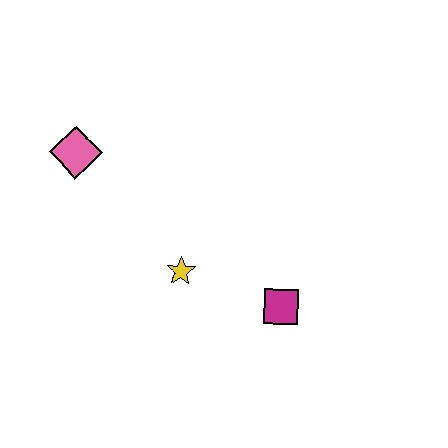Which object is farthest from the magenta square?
The pink diamond is farthest from the magenta square.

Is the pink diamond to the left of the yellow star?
Yes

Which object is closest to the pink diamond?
The yellow star is closest to the pink diamond.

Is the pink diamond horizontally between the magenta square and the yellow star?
No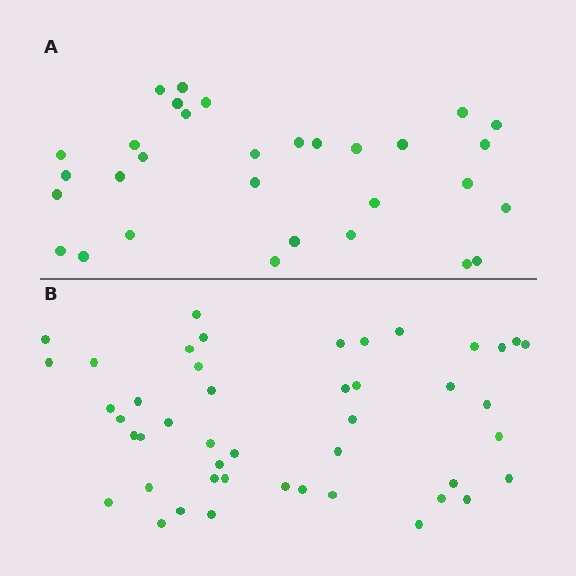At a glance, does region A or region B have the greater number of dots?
Region B (the bottom region) has more dots.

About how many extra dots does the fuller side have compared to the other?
Region B has approximately 15 more dots than region A.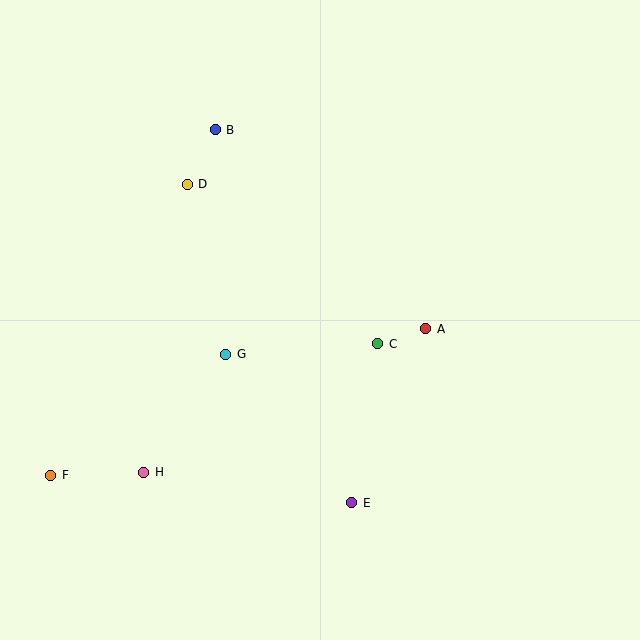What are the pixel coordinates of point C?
Point C is at (378, 344).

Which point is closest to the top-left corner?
Point B is closest to the top-left corner.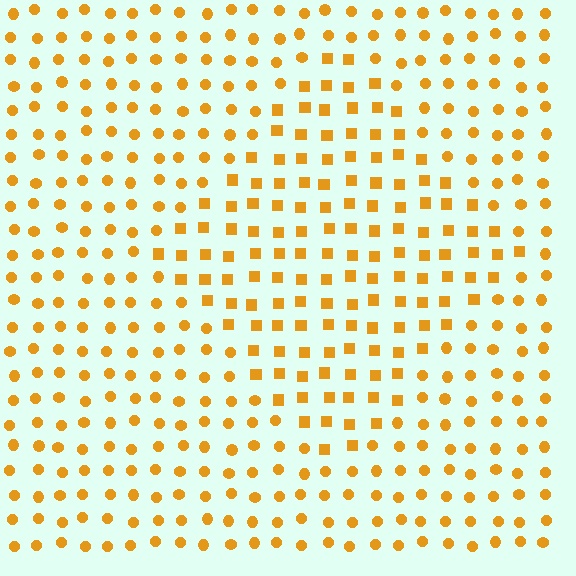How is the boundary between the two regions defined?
The boundary is defined by a change in element shape: squares inside vs. circles outside. All elements share the same color and spacing.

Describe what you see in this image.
The image is filled with small orange elements arranged in a uniform grid. A diamond-shaped region contains squares, while the surrounding area contains circles. The boundary is defined purely by the change in element shape.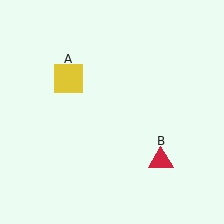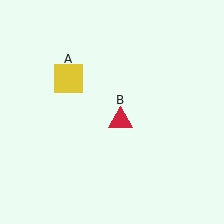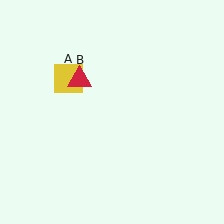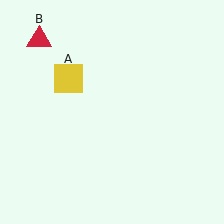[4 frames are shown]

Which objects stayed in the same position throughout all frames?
Yellow square (object A) remained stationary.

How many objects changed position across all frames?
1 object changed position: red triangle (object B).